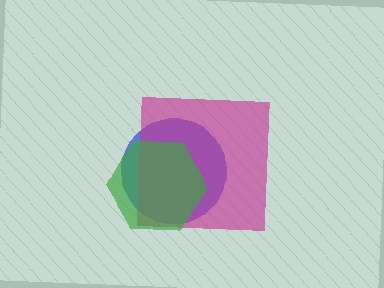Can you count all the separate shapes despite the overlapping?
Yes, there are 3 separate shapes.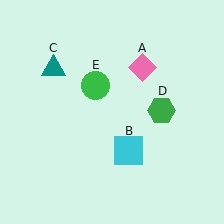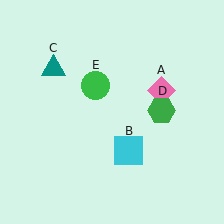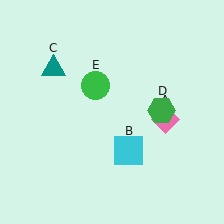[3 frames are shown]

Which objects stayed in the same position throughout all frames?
Cyan square (object B) and teal triangle (object C) and green hexagon (object D) and green circle (object E) remained stationary.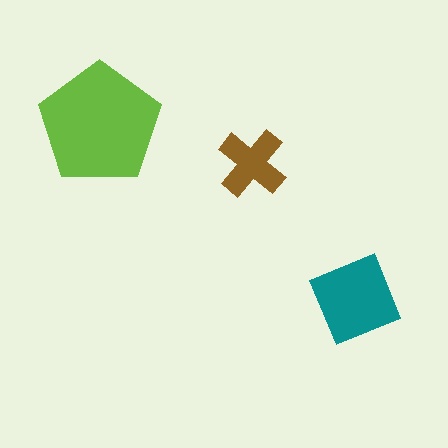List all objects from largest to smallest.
The lime pentagon, the teal diamond, the brown cross.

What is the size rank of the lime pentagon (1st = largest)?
1st.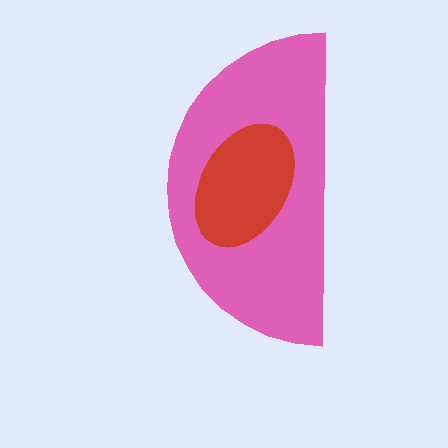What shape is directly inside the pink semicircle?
The red ellipse.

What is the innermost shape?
The red ellipse.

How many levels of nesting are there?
2.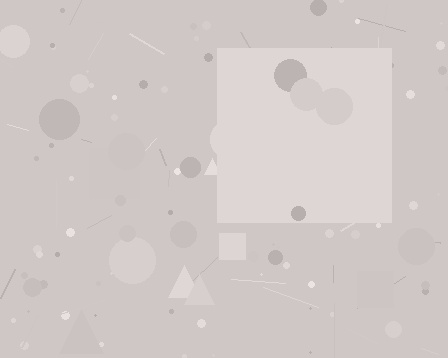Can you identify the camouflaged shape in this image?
The camouflaged shape is a square.